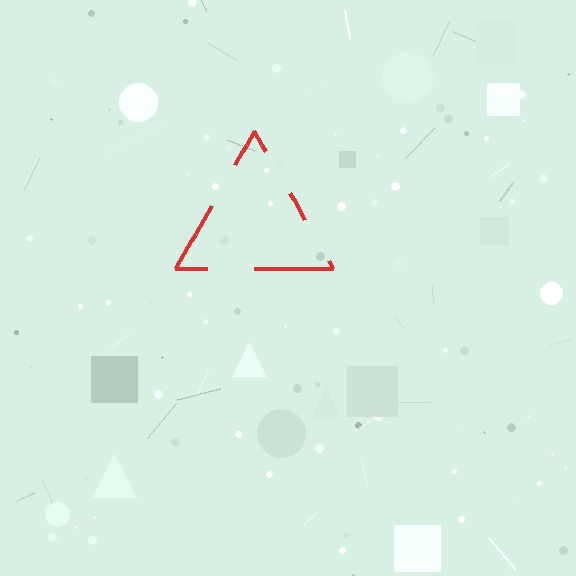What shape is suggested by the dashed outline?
The dashed outline suggests a triangle.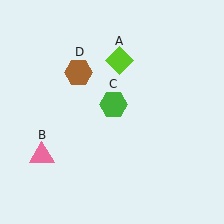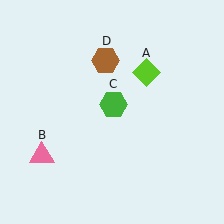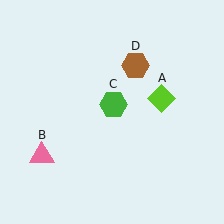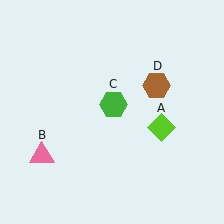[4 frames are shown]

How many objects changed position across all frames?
2 objects changed position: lime diamond (object A), brown hexagon (object D).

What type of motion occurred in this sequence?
The lime diamond (object A), brown hexagon (object D) rotated clockwise around the center of the scene.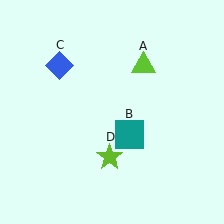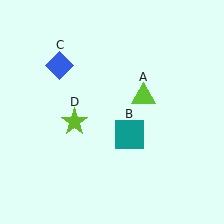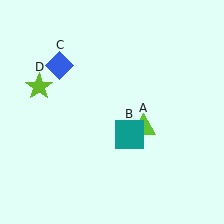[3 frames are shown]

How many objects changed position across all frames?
2 objects changed position: lime triangle (object A), lime star (object D).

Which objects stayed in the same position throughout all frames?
Teal square (object B) and blue diamond (object C) remained stationary.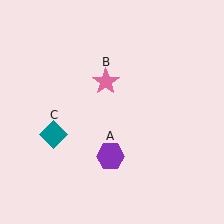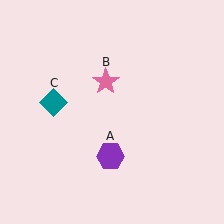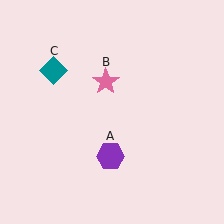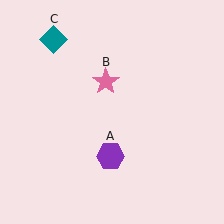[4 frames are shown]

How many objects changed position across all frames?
1 object changed position: teal diamond (object C).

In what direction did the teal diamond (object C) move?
The teal diamond (object C) moved up.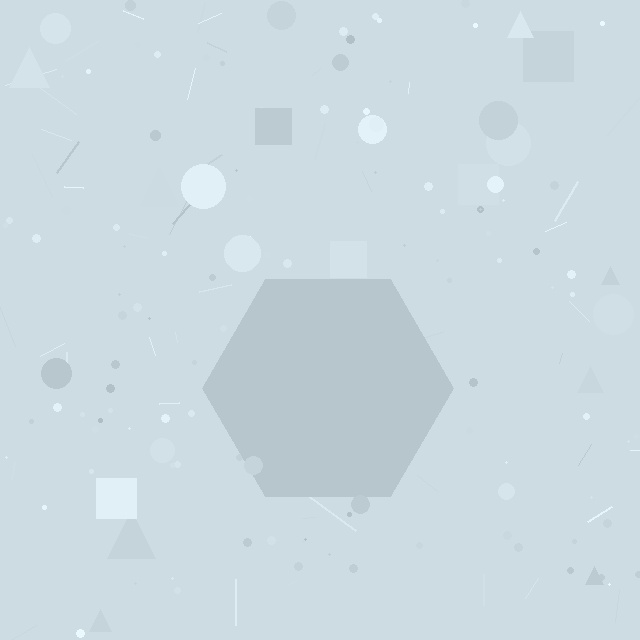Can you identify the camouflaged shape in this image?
The camouflaged shape is a hexagon.